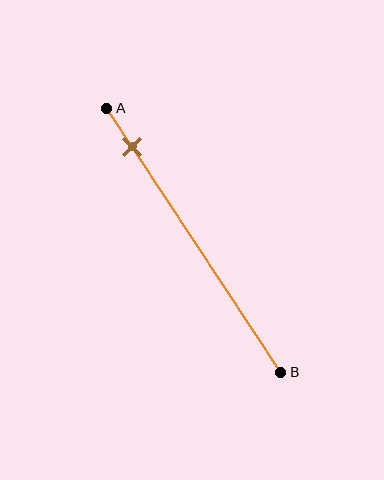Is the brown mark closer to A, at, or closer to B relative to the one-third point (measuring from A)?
The brown mark is closer to point A than the one-third point of segment AB.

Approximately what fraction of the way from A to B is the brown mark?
The brown mark is approximately 15% of the way from A to B.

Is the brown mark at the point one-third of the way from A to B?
No, the mark is at about 15% from A, not at the 33% one-third point.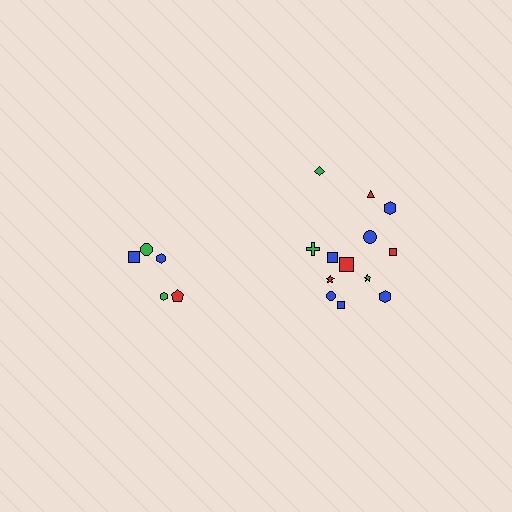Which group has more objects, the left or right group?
The right group.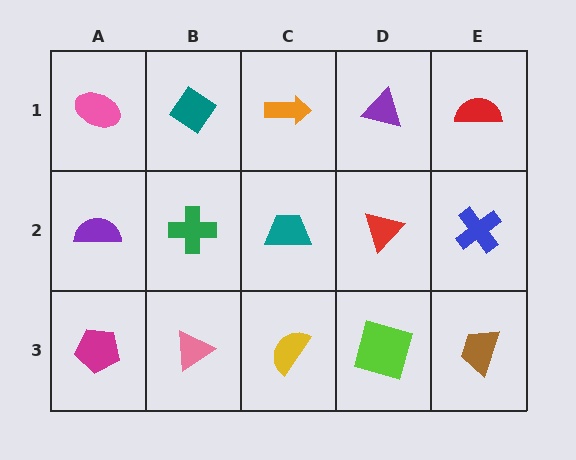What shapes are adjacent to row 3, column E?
A blue cross (row 2, column E), a lime square (row 3, column D).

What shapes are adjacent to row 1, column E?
A blue cross (row 2, column E), a purple triangle (row 1, column D).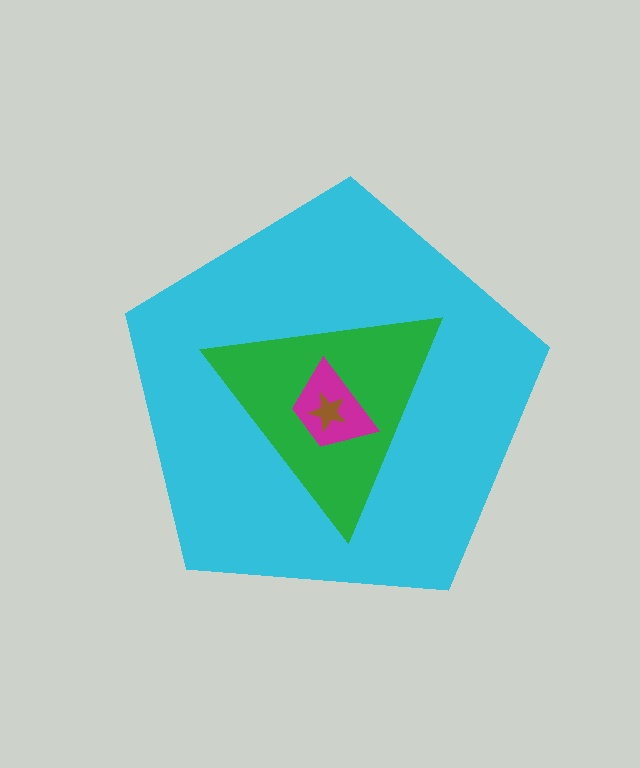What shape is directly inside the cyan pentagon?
The green triangle.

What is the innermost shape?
The brown star.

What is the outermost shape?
The cyan pentagon.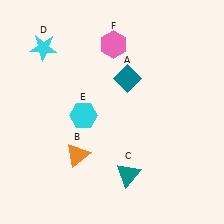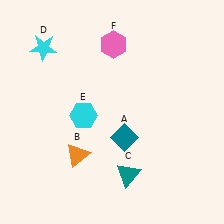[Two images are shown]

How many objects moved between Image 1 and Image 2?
1 object moved between the two images.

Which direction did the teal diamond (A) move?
The teal diamond (A) moved down.